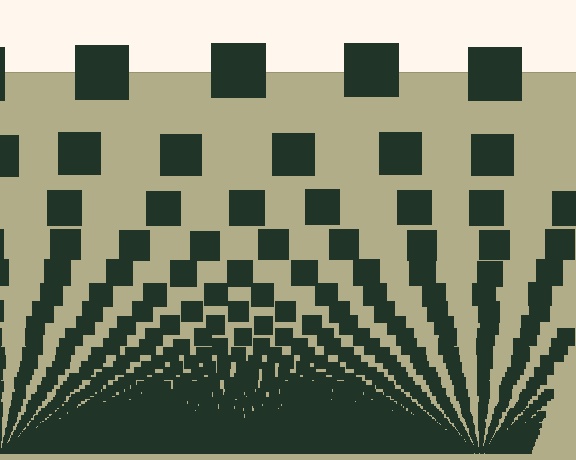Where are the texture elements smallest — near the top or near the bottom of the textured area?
Near the bottom.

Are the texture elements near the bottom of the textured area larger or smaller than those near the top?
Smaller. The gradient is inverted — elements near the bottom are smaller and denser.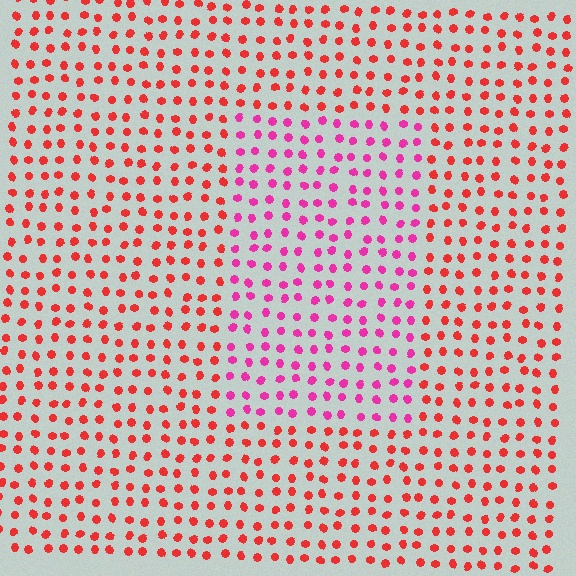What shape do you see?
I see a rectangle.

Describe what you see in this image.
The image is filled with small red elements in a uniform arrangement. A rectangle-shaped region is visible where the elements are tinted to a slightly different hue, forming a subtle color boundary.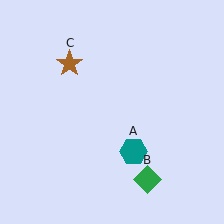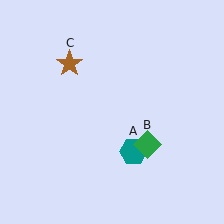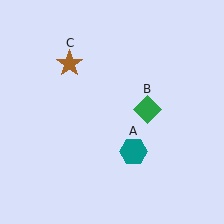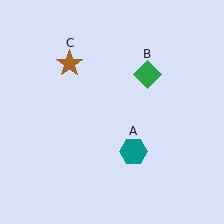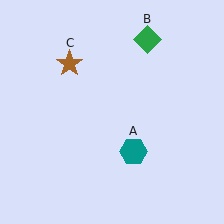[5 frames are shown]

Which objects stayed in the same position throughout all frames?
Teal hexagon (object A) and brown star (object C) remained stationary.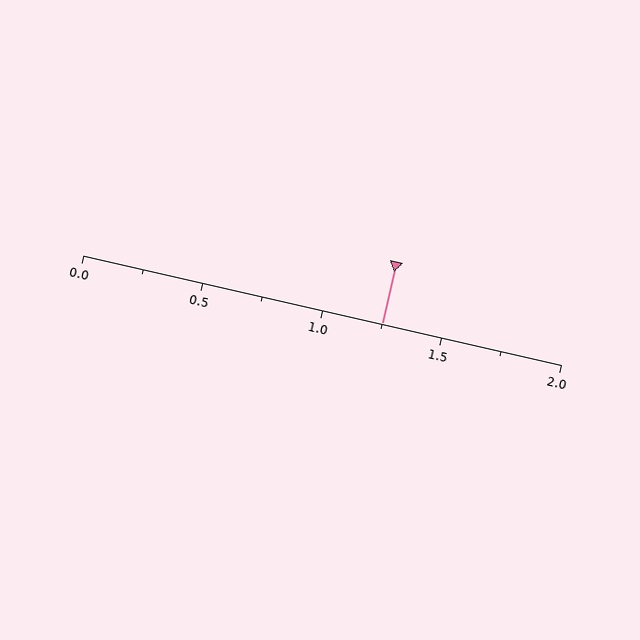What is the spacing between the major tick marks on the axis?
The major ticks are spaced 0.5 apart.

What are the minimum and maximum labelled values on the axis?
The axis runs from 0.0 to 2.0.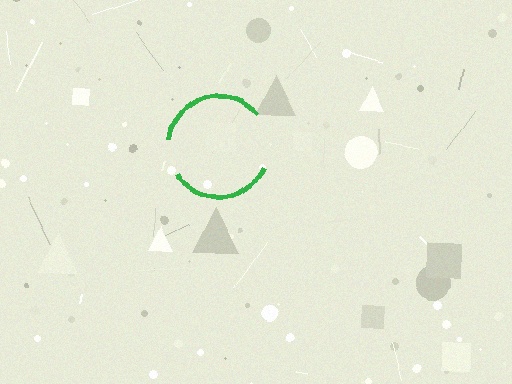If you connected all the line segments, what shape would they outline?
They would outline a circle.